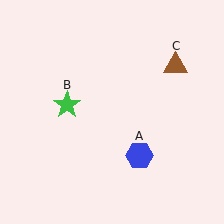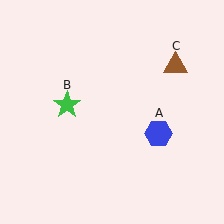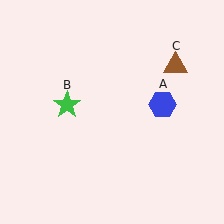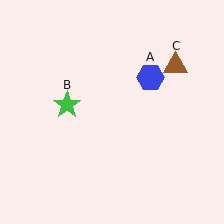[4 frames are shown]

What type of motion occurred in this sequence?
The blue hexagon (object A) rotated counterclockwise around the center of the scene.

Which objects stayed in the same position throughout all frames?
Green star (object B) and brown triangle (object C) remained stationary.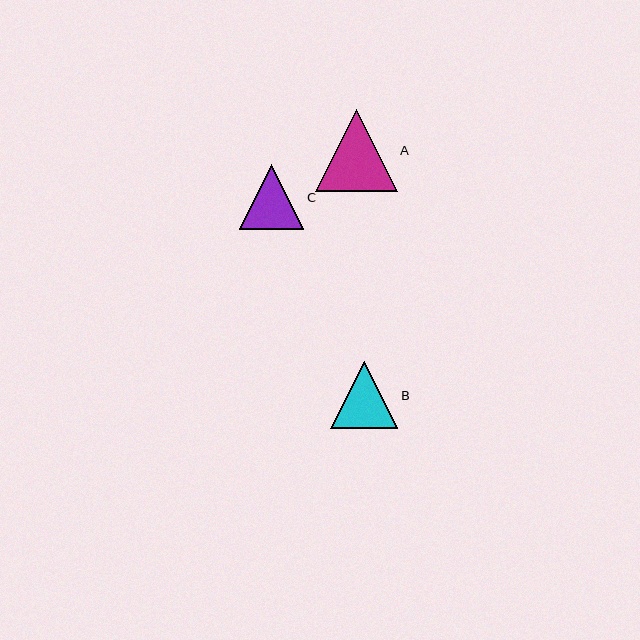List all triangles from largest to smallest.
From largest to smallest: A, B, C.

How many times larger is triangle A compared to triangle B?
Triangle A is approximately 1.2 times the size of triangle B.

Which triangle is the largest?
Triangle A is the largest with a size of approximately 81 pixels.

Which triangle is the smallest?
Triangle C is the smallest with a size of approximately 64 pixels.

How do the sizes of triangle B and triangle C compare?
Triangle B and triangle C are approximately the same size.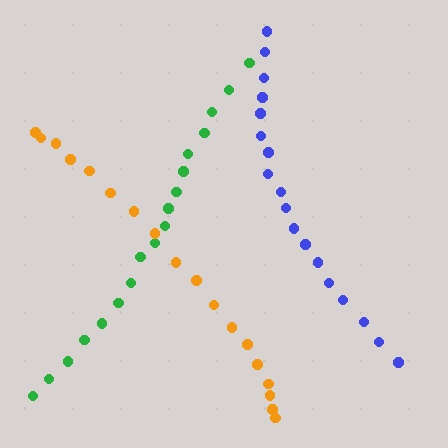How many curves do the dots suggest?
There are 3 distinct paths.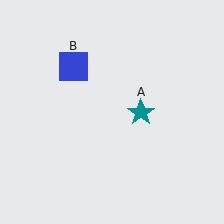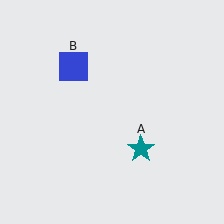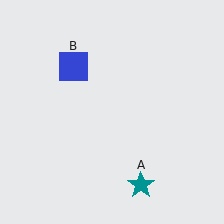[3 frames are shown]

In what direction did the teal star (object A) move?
The teal star (object A) moved down.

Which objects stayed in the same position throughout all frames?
Blue square (object B) remained stationary.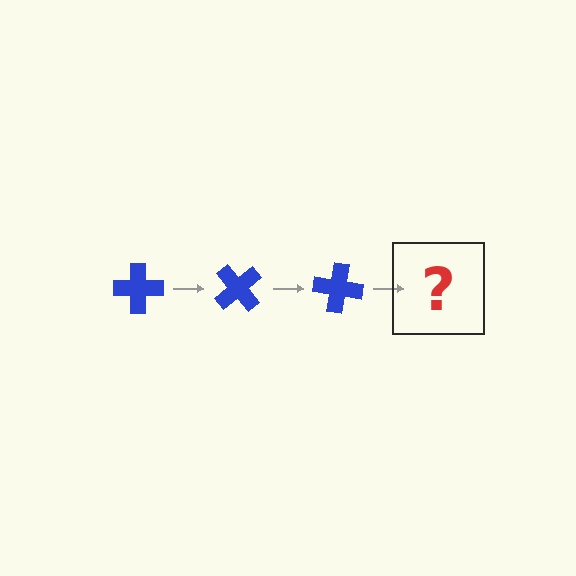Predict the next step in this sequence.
The next step is a blue cross rotated 150 degrees.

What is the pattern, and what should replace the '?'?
The pattern is that the cross rotates 50 degrees each step. The '?' should be a blue cross rotated 150 degrees.